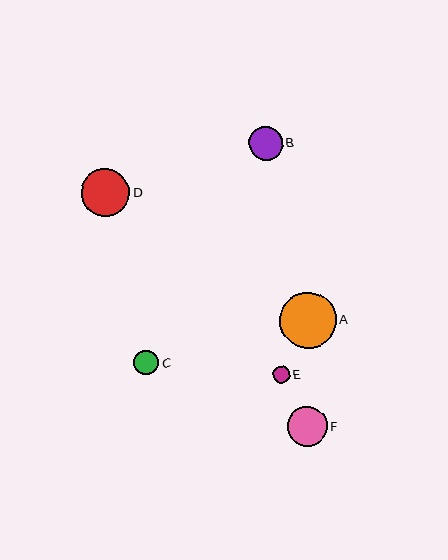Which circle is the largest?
Circle A is the largest with a size of approximately 57 pixels.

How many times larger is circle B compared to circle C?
Circle B is approximately 1.4 times the size of circle C.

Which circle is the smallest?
Circle E is the smallest with a size of approximately 17 pixels.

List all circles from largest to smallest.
From largest to smallest: A, D, F, B, C, E.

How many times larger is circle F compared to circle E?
Circle F is approximately 2.3 times the size of circle E.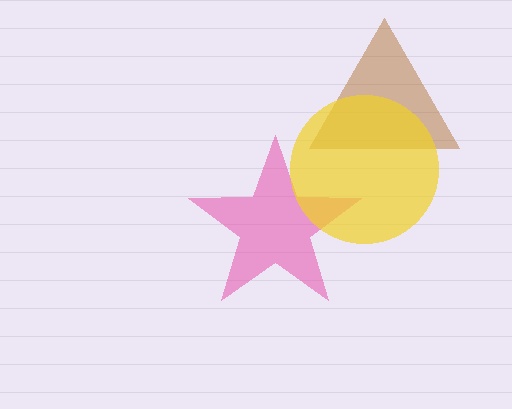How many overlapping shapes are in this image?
There are 3 overlapping shapes in the image.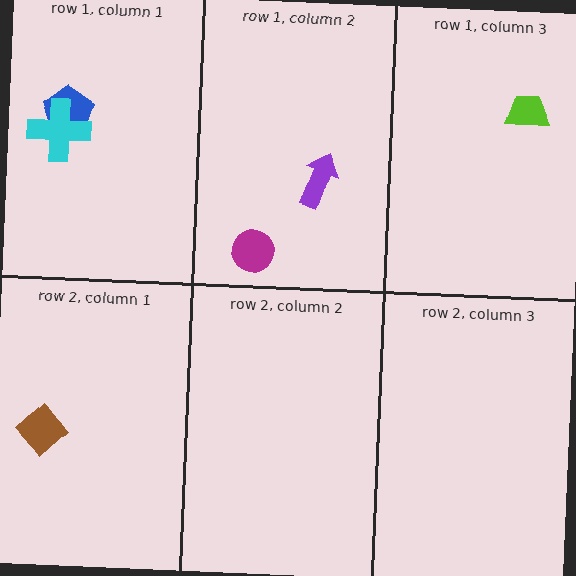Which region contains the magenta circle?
The row 1, column 2 region.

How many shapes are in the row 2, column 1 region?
1.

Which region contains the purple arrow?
The row 1, column 2 region.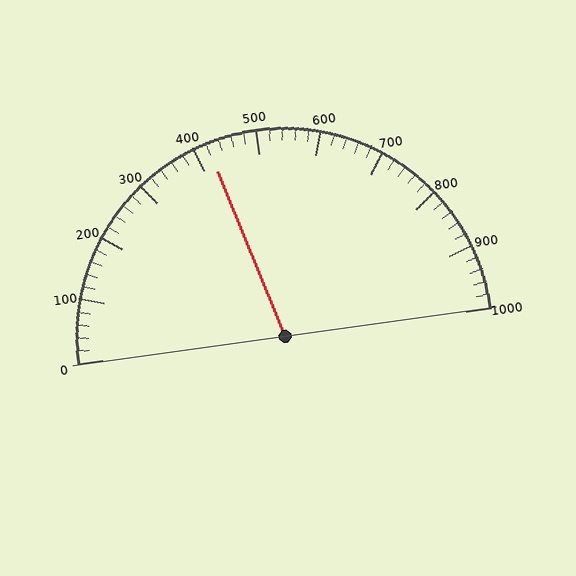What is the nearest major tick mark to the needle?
The nearest major tick mark is 400.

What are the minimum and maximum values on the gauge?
The gauge ranges from 0 to 1000.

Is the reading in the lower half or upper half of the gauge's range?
The reading is in the lower half of the range (0 to 1000).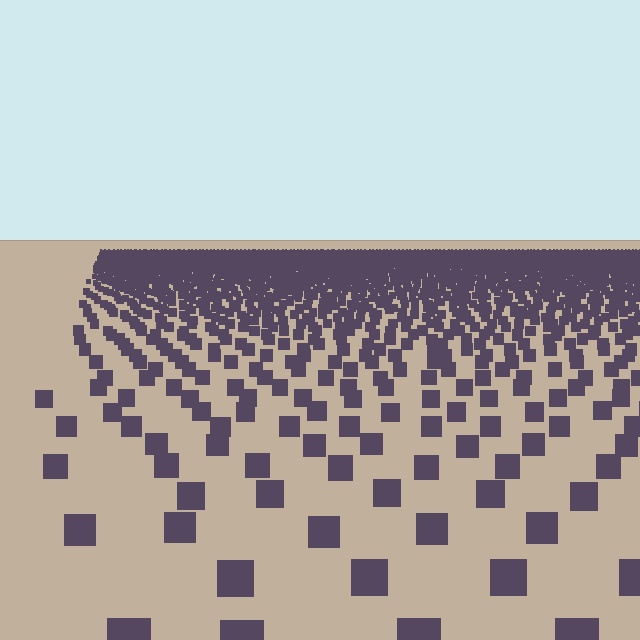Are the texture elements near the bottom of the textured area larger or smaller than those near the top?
Larger. Near the bottom, elements are closer to the viewer and appear at a bigger on-screen size.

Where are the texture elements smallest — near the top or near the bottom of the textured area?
Near the top.